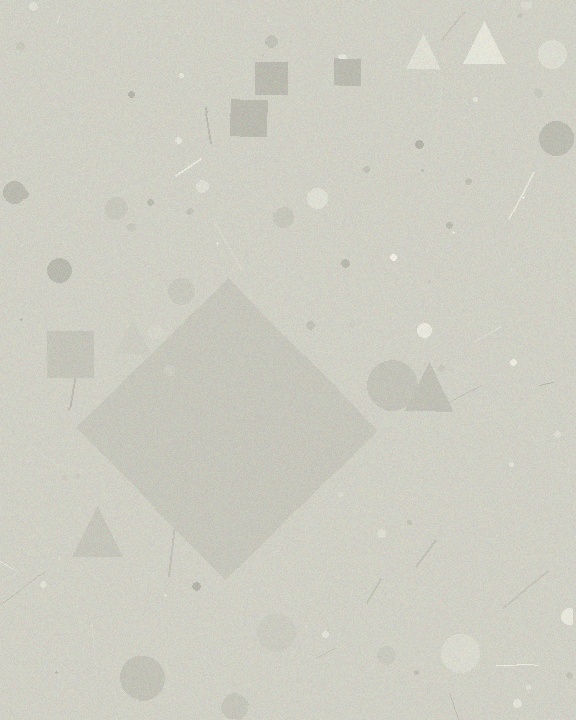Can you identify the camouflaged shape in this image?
The camouflaged shape is a diamond.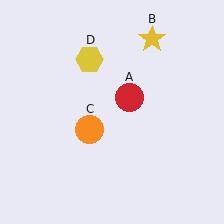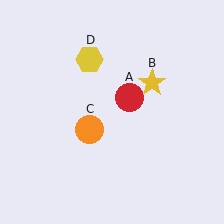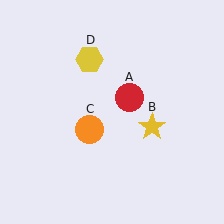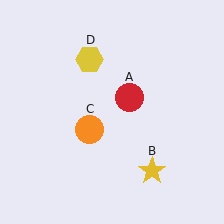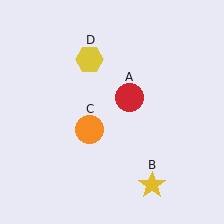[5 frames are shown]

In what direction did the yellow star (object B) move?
The yellow star (object B) moved down.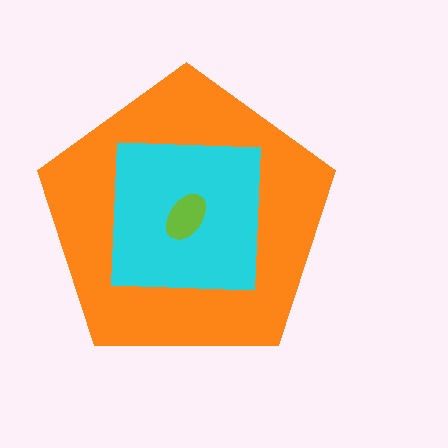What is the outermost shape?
The orange pentagon.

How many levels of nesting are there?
3.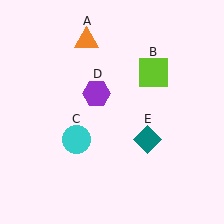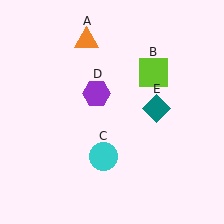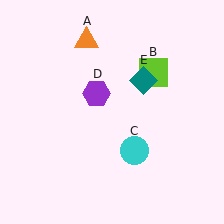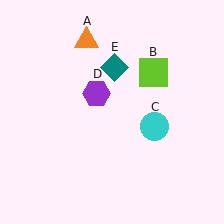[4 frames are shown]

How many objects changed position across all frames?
2 objects changed position: cyan circle (object C), teal diamond (object E).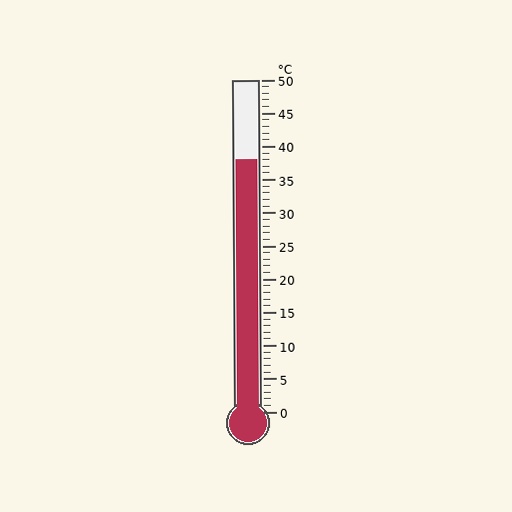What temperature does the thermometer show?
The thermometer shows approximately 38°C.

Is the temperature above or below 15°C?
The temperature is above 15°C.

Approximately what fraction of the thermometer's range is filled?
The thermometer is filled to approximately 75% of its range.